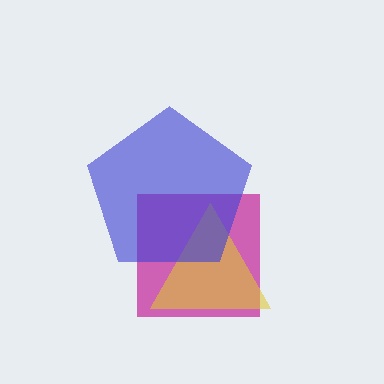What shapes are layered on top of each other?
The layered shapes are: a magenta square, a yellow triangle, a blue pentagon.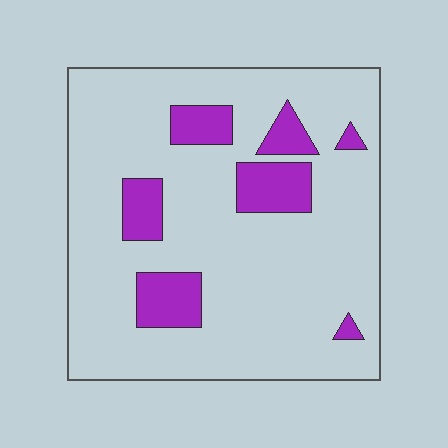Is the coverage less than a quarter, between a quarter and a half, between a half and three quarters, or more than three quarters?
Less than a quarter.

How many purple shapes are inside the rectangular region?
7.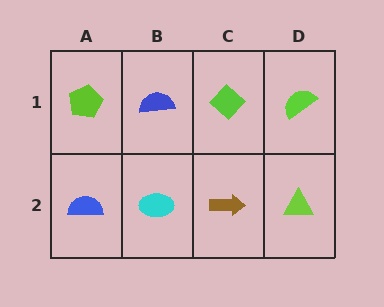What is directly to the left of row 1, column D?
A lime diamond.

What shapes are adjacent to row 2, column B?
A blue semicircle (row 1, column B), a blue semicircle (row 2, column A), a brown arrow (row 2, column C).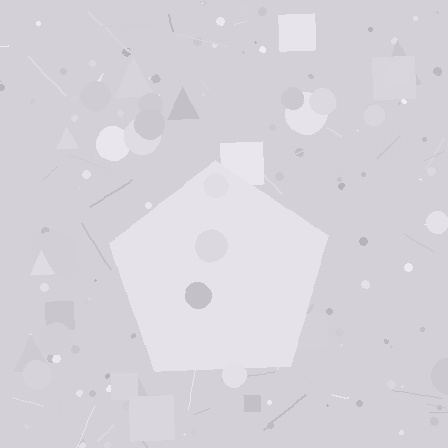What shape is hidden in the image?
A pentagon is hidden in the image.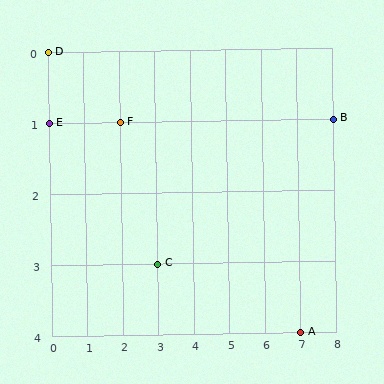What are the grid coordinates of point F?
Point F is at grid coordinates (2, 1).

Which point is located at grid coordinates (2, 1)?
Point F is at (2, 1).